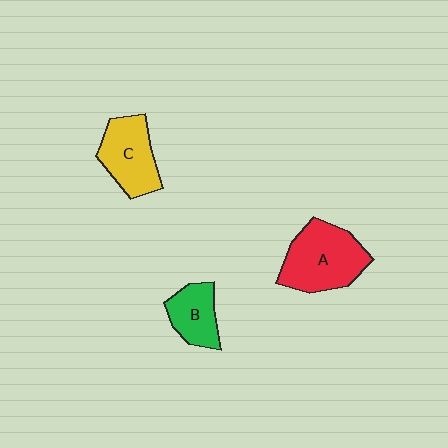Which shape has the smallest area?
Shape B (green).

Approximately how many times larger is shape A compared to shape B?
Approximately 1.8 times.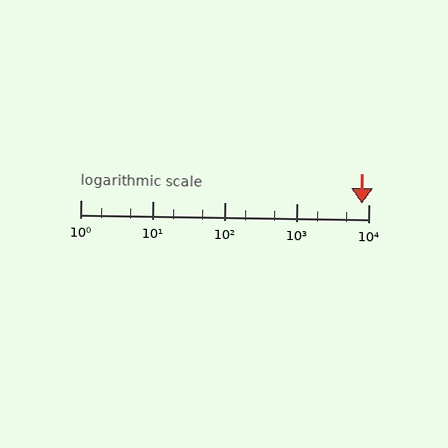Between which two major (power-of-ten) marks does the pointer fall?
The pointer is between 1000 and 10000.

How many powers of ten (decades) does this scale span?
The scale spans 4 decades, from 1 to 10000.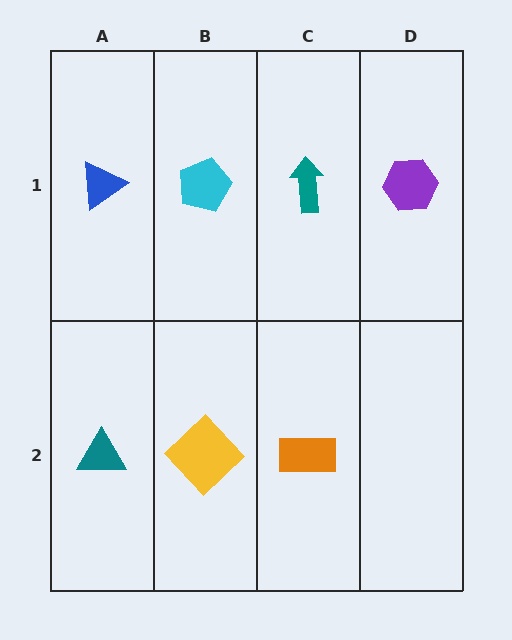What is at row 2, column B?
A yellow diamond.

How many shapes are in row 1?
4 shapes.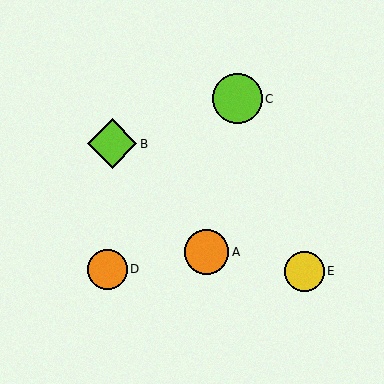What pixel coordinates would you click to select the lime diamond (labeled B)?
Click at (112, 144) to select the lime diamond B.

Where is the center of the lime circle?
The center of the lime circle is at (237, 99).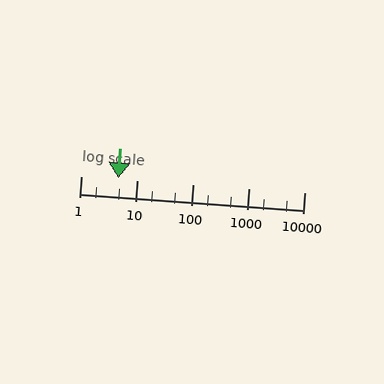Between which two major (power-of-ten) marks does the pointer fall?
The pointer is between 1 and 10.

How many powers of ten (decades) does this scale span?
The scale spans 4 decades, from 1 to 10000.